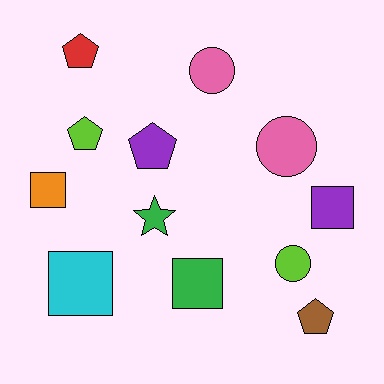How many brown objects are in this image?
There is 1 brown object.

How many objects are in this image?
There are 12 objects.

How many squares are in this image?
There are 4 squares.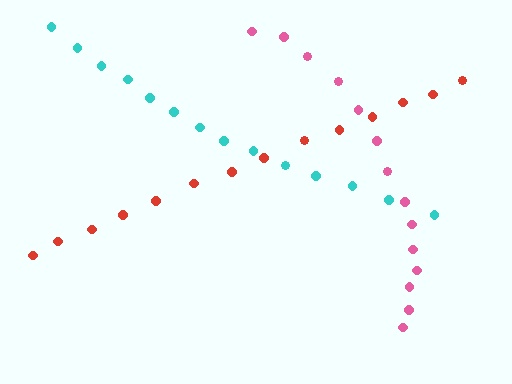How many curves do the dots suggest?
There are 3 distinct paths.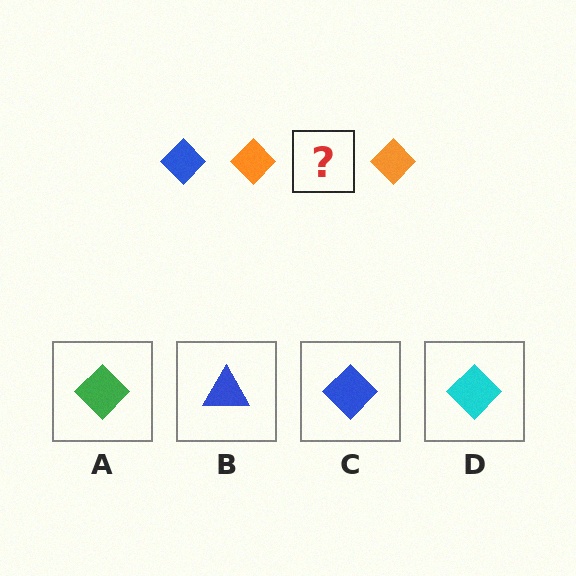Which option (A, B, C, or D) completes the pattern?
C.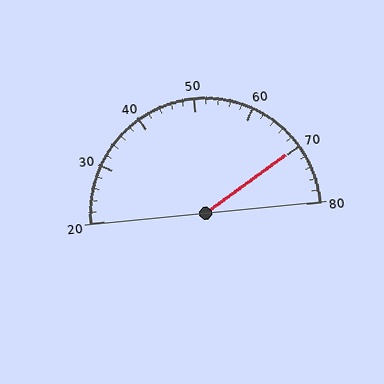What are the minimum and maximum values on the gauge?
The gauge ranges from 20 to 80.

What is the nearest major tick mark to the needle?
The nearest major tick mark is 70.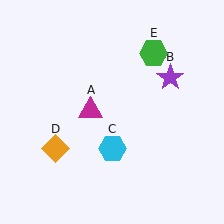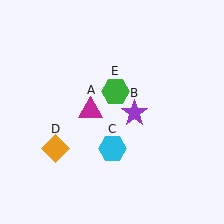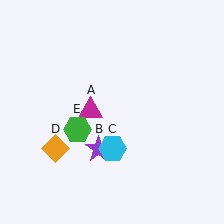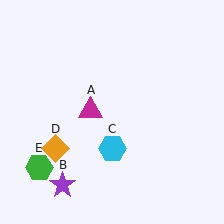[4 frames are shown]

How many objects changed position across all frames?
2 objects changed position: purple star (object B), green hexagon (object E).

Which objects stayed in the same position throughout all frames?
Magenta triangle (object A) and cyan hexagon (object C) and orange diamond (object D) remained stationary.